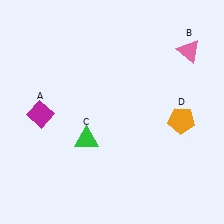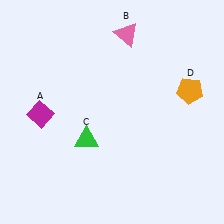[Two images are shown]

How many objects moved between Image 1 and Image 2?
2 objects moved between the two images.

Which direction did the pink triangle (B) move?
The pink triangle (B) moved left.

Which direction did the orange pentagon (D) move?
The orange pentagon (D) moved up.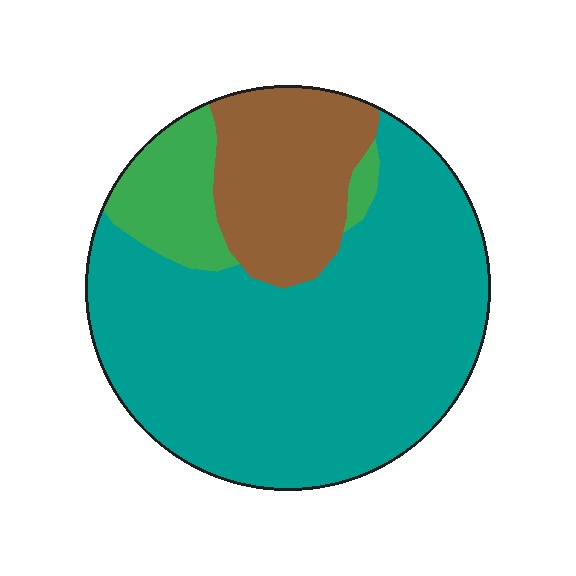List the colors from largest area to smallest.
From largest to smallest: teal, brown, green.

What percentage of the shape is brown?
Brown takes up less than a quarter of the shape.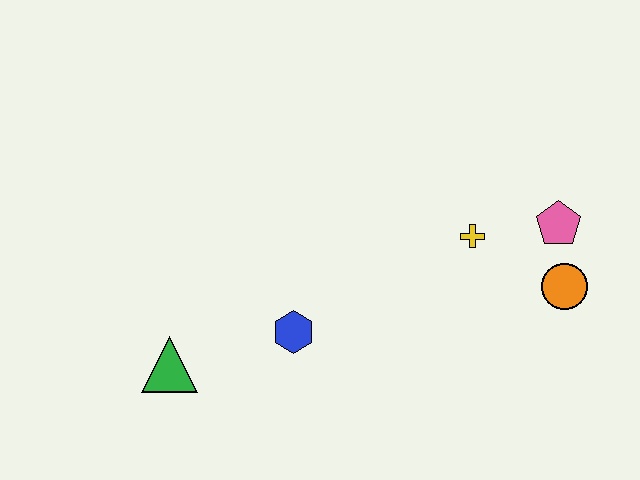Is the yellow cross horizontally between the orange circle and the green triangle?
Yes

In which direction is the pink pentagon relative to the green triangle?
The pink pentagon is to the right of the green triangle.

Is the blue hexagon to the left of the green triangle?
No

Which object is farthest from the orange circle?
The green triangle is farthest from the orange circle.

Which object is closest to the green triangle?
The blue hexagon is closest to the green triangle.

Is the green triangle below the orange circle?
Yes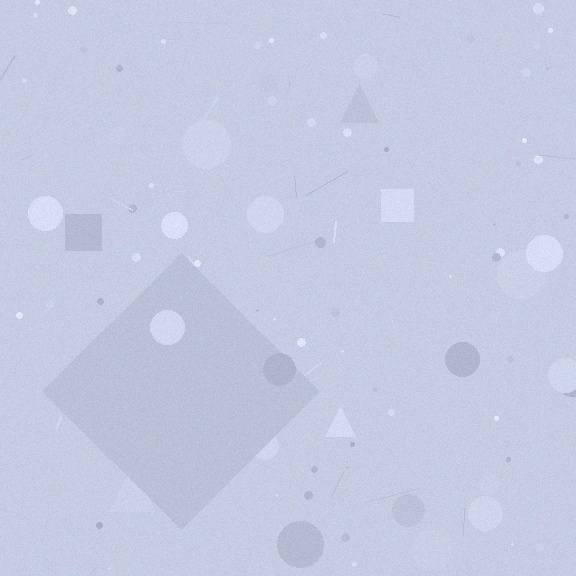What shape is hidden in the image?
A diamond is hidden in the image.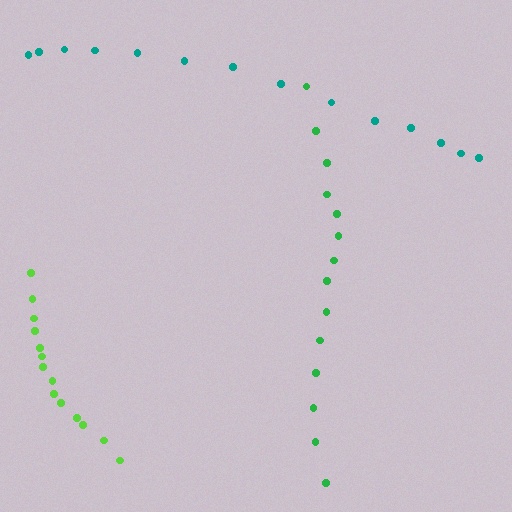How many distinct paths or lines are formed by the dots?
There are 3 distinct paths.